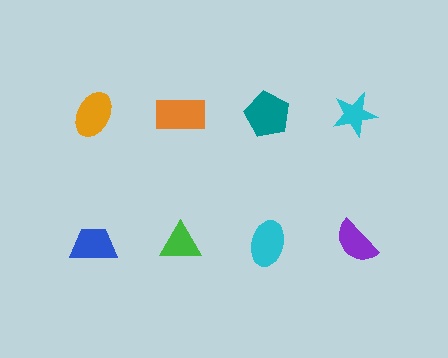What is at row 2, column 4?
A purple semicircle.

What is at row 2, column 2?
A green triangle.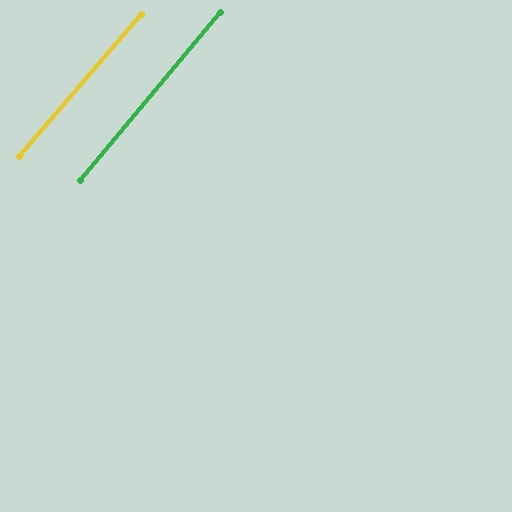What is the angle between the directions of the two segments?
Approximately 1 degree.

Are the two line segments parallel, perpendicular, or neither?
Parallel — their directions differ by only 0.8°.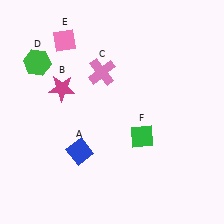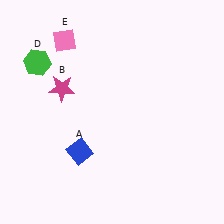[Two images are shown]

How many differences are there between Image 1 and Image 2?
There are 2 differences between the two images.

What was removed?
The pink cross (C), the green diamond (F) were removed in Image 2.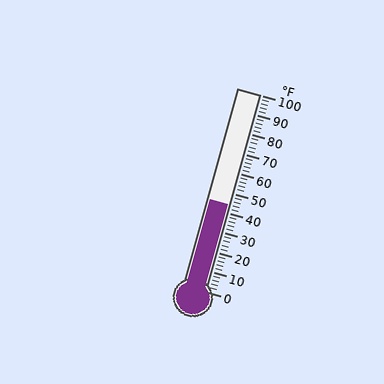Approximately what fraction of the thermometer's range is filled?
The thermometer is filled to approximately 45% of its range.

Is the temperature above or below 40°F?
The temperature is above 40°F.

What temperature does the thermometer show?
The thermometer shows approximately 44°F.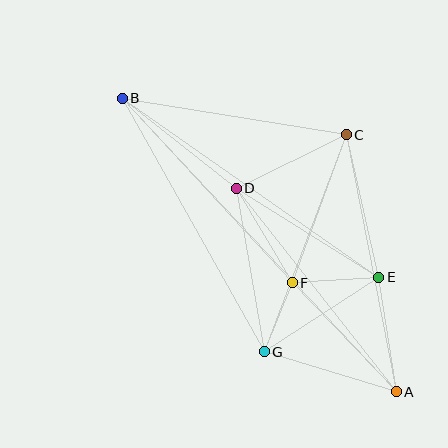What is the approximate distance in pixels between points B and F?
The distance between B and F is approximately 251 pixels.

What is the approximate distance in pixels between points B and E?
The distance between B and E is approximately 312 pixels.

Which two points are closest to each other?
Points F and G are closest to each other.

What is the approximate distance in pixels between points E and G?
The distance between E and G is approximately 136 pixels.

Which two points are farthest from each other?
Points A and B are farthest from each other.